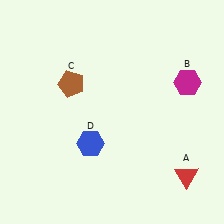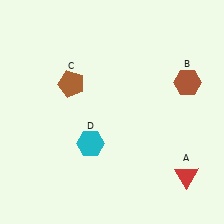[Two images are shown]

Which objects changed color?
B changed from magenta to brown. D changed from blue to cyan.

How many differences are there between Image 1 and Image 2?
There are 2 differences between the two images.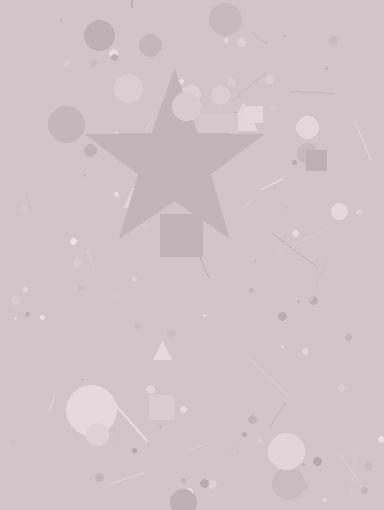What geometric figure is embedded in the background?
A star is embedded in the background.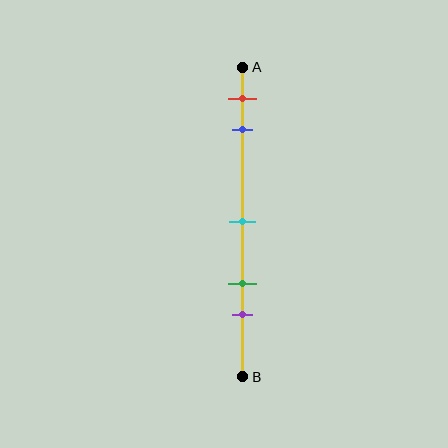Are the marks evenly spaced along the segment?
No, the marks are not evenly spaced.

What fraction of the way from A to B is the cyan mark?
The cyan mark is approximately 50% (0.5) of the way from A to B.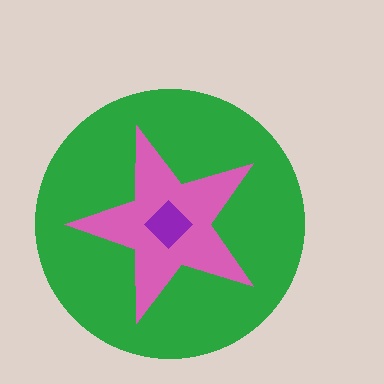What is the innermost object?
The purple diamond.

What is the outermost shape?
The green circle.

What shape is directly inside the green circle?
The pink star.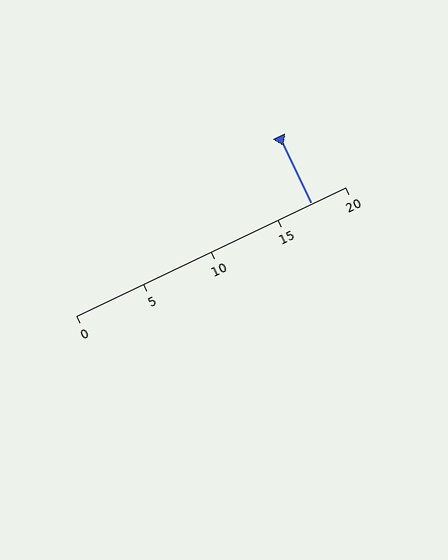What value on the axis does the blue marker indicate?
The marker indicates approximately 17.5.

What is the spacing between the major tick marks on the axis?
The major ticks are spaced 5 apart.